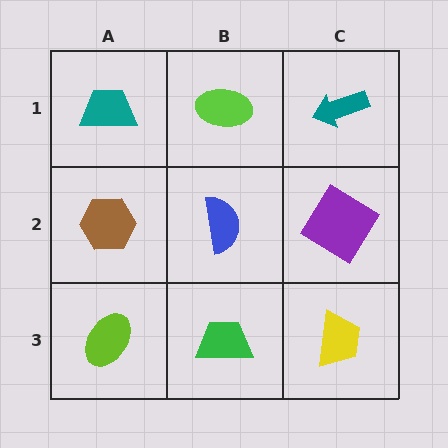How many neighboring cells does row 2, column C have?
3.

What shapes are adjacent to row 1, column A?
A brown hexagon (row 2, column A), a lime ellipse (row 1, column B).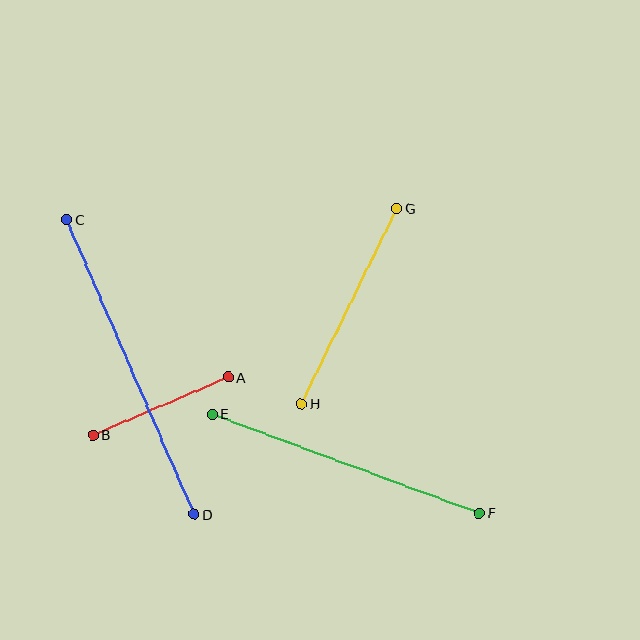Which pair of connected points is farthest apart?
Points C and D are farthest apart.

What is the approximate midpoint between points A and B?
The midpoint is at approximately (161, 406) pixels.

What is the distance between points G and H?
The distance is approximately 218 pixels.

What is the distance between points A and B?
The distance is approximately 147 pixels.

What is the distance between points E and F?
The distance is approximately 284 pixels.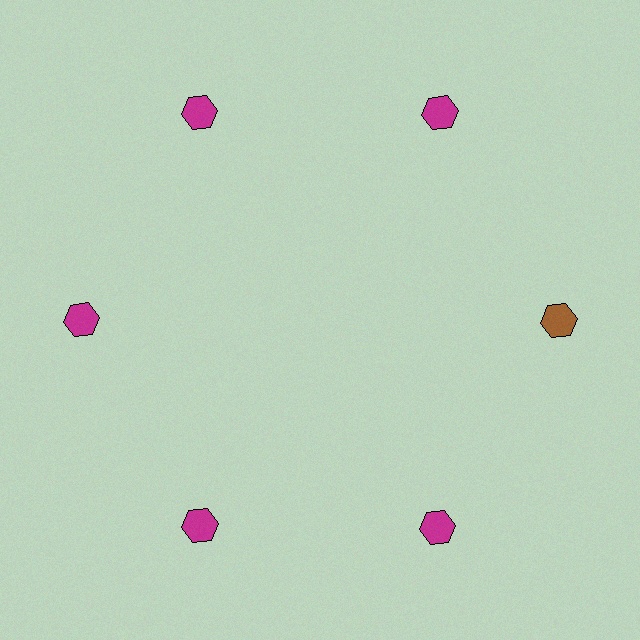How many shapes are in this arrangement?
There are 6 shapes arranged in a ring pattern.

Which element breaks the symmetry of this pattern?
The brown hexagon at roughly the 3 o'clock position breaks the symmetry. All other shapes are magenta hexagons.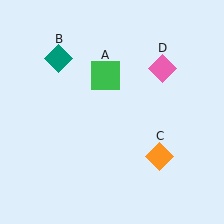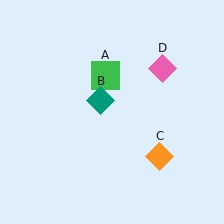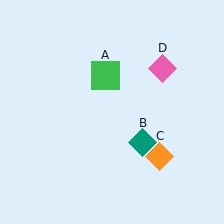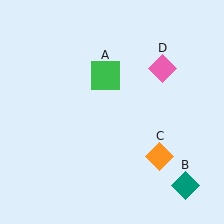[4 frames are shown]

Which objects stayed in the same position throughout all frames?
Green square (object A) and orange diamond (object C) and pink diamond (object D) remained stationary.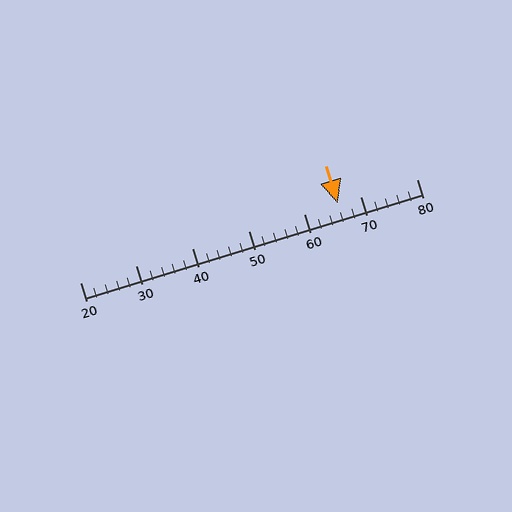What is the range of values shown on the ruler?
The ruler shows values from 20 to 80.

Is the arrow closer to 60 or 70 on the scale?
The arrow is closer to 70.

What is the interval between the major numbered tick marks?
The major tick marks are spaced 10 units apart.